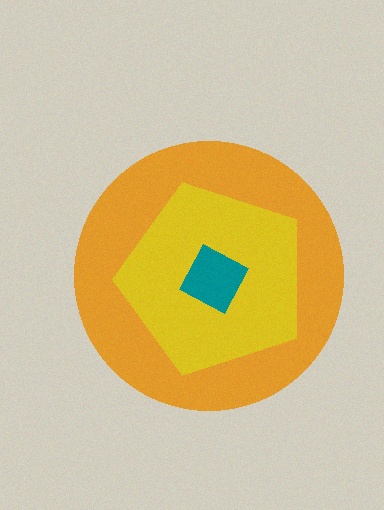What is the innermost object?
The teal square.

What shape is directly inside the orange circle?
The yellow pentagon.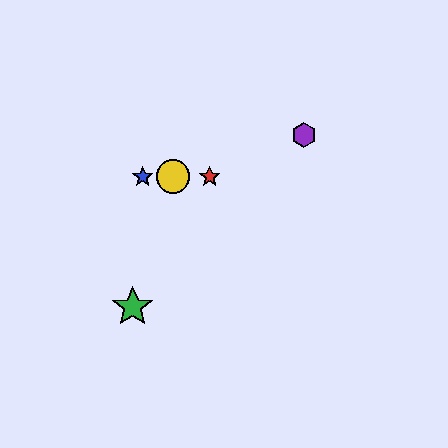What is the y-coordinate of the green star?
The green star is at y≈307.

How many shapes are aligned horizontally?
3 shapes (the red star, the blue star, the yellow circle) are aligned horizontally.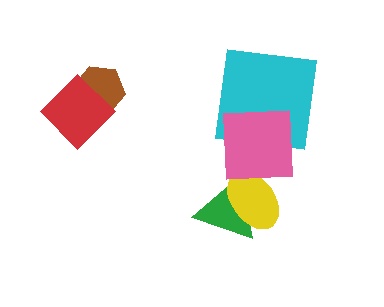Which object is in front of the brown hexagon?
The red diamond is in front of the brown hexagon.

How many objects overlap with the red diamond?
1 object overlaps with the red diamond.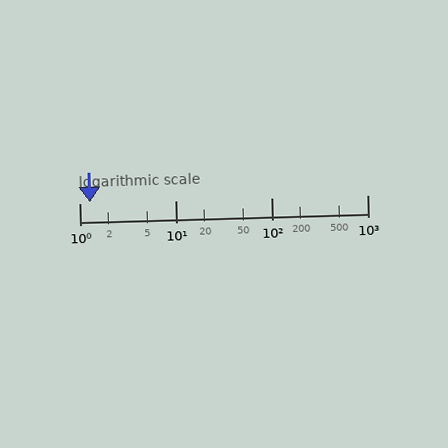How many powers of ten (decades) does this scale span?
The scale spans 3 decades, from 1 to 1000.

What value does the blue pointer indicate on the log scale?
The pointer indicates approximately 1.3.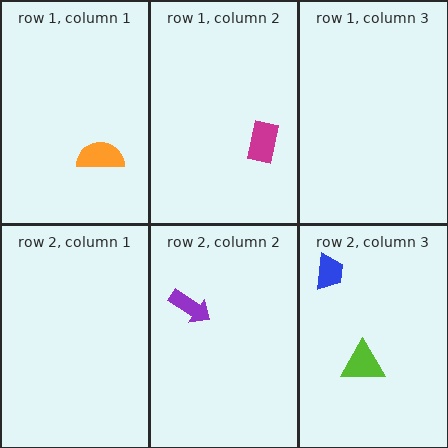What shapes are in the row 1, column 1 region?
The orange semicircle.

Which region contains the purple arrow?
The row 2, column 2 region.